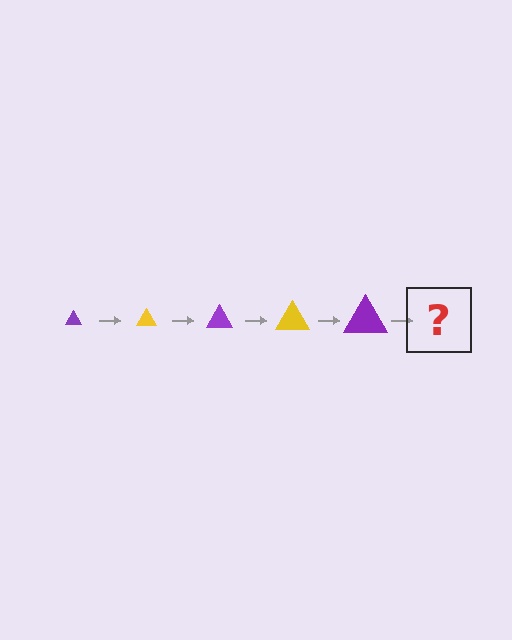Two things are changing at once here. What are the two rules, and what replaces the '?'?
The two rules are that the triangle grows larger each step and the color cycles through purple and yellow. The '?' should be a yellow triangle, larger than the previous one.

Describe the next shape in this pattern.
It should be a yellow triangle, larger than the previous one.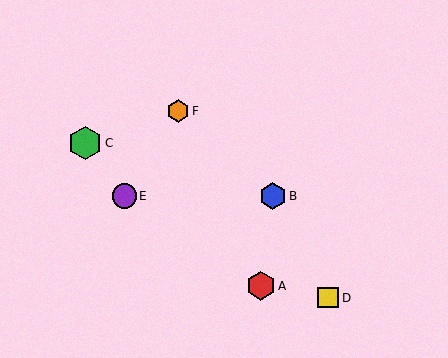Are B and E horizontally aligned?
Yes, both are at y≈196.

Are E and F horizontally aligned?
No, E is at y≈196 and F is at y≈111.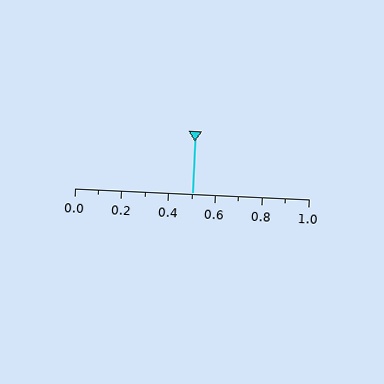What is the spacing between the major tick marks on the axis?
The major ticks are spaced 0.2 apart.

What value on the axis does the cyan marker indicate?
The marker indicates approximately 0.5.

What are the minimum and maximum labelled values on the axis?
The axis runs from 0.0 to 1.0.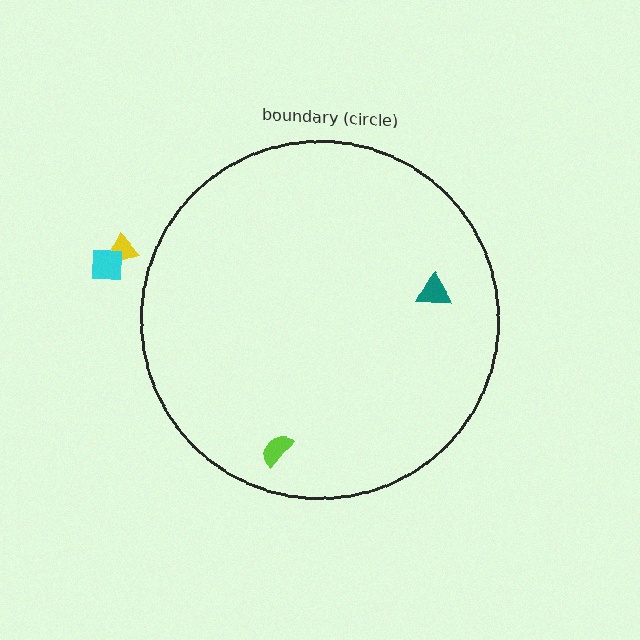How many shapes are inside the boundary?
2 inside, 2 outside.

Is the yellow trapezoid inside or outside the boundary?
Outside.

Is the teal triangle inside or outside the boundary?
Inside.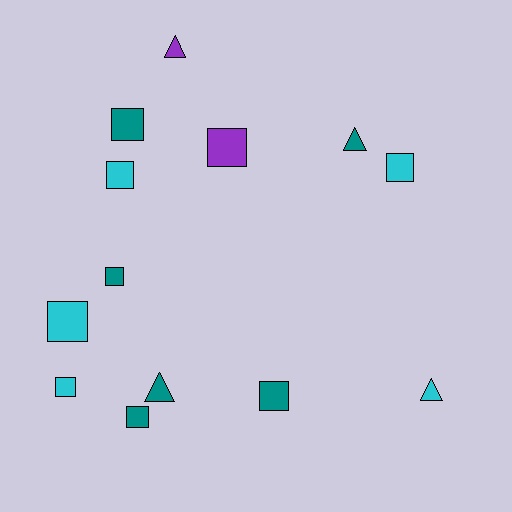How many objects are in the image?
There are 13 objects.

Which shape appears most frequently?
Square, with 9 objects.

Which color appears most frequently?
Teal, with 6 objects.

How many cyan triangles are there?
There is 1 cyan triangle.